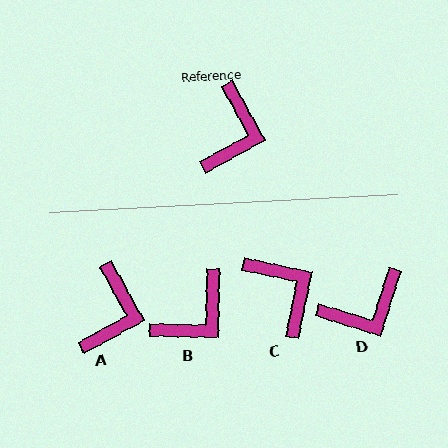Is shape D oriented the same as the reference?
No, it is off by about 46 degrees.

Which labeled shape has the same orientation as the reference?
A.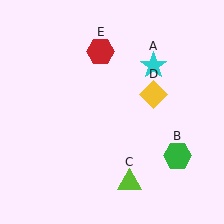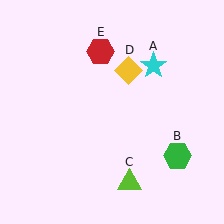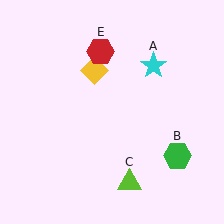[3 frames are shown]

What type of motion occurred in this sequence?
The yellow diamond (object D) rotated counterclockwise around the center of the scene.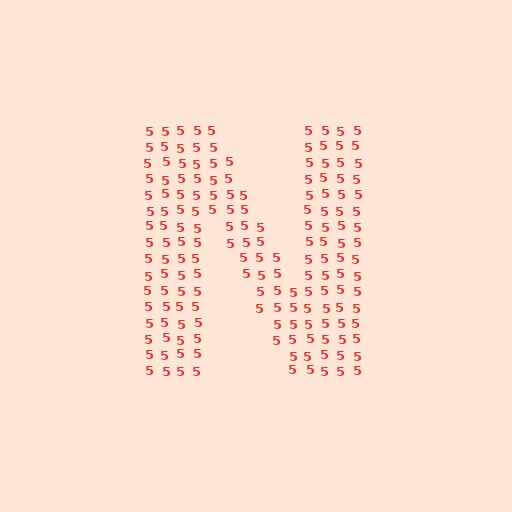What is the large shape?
The large shape is the letter N.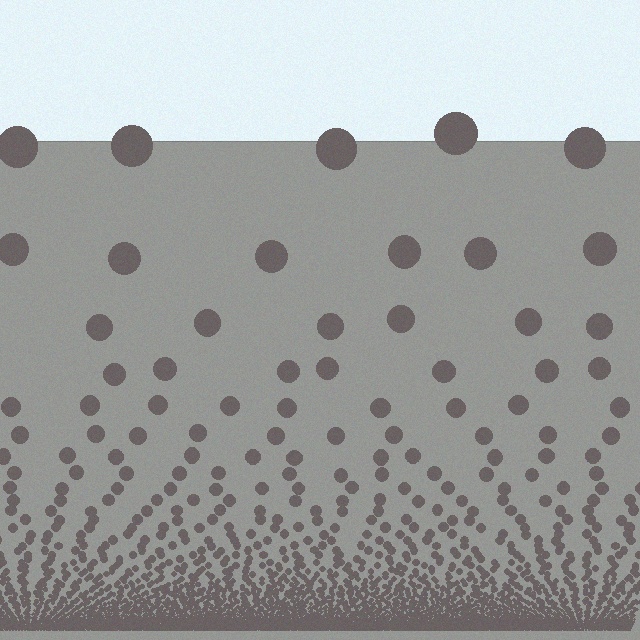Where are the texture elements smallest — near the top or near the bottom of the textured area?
Near the bottom.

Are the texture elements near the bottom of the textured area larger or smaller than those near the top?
Smaller. The gradient is inverted — elements near the bottom are smaller and denser.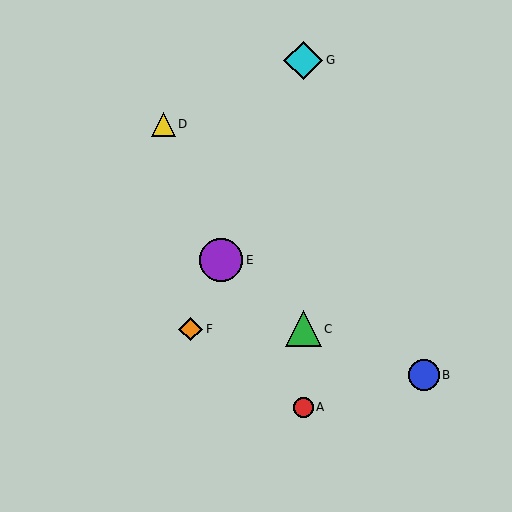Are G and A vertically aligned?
Yes, both are at x≈303.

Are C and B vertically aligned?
No, C is at x≈303 and B is at x≈424.